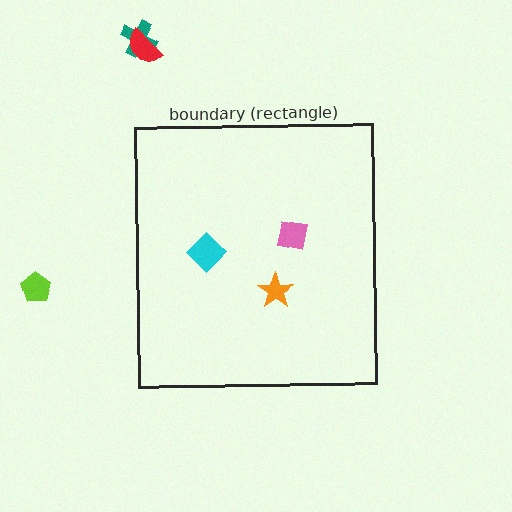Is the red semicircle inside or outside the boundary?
Outside.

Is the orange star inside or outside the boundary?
Inside.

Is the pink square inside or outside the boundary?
Inside.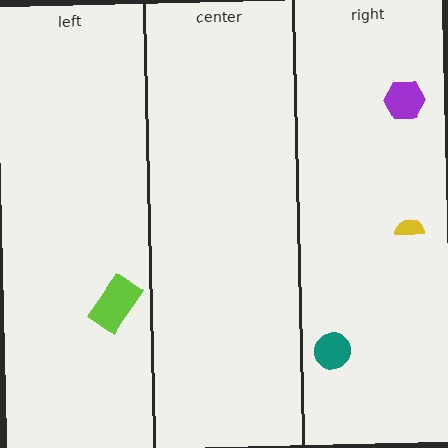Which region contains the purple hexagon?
The right region.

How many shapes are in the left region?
1.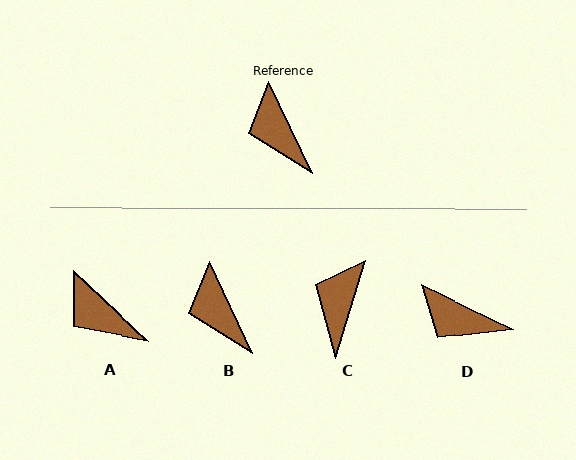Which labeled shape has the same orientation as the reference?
B.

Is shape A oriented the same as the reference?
No, it is off by about 21 degrees.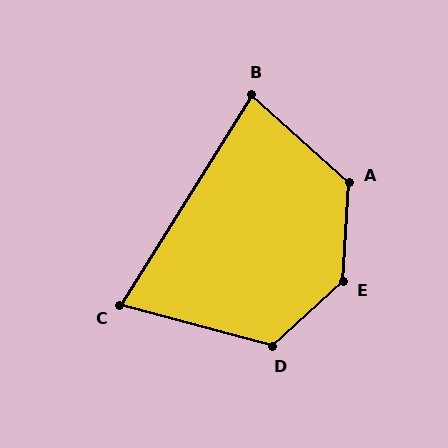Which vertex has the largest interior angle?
E, at approximately 137 degrees.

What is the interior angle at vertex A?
Approximately 128 degrees (obtuse).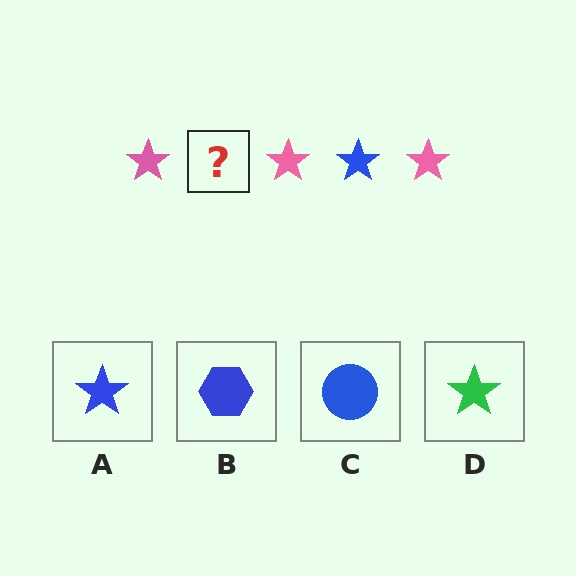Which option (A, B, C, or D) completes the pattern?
A.